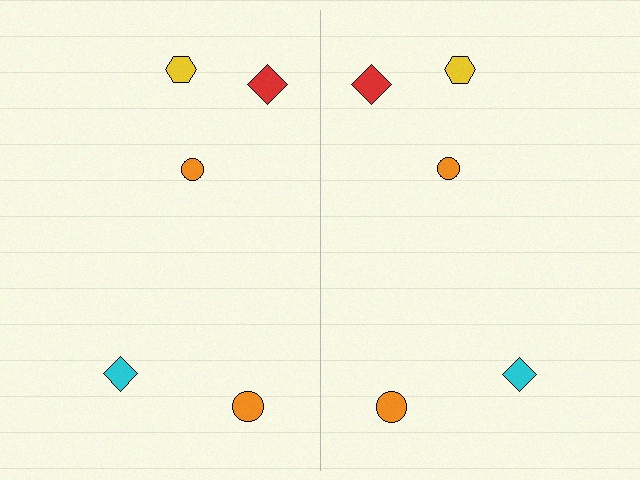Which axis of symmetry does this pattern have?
The pattern has a vertical axis of symmetry running through the center of the image.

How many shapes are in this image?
There are 10 shapes in this image.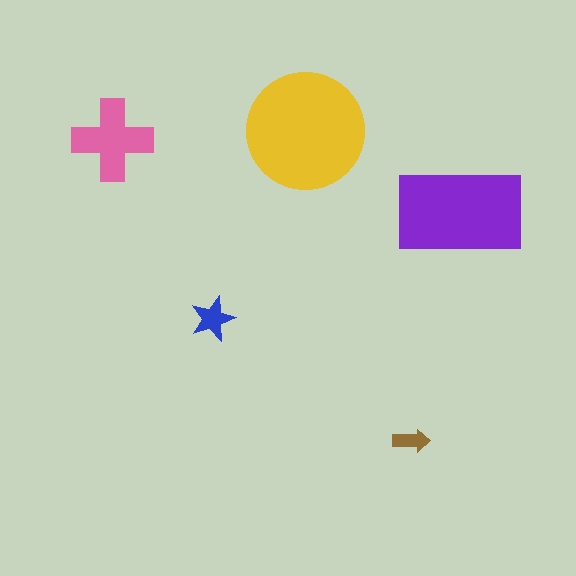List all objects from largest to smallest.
The yellow circle, the purple rectangle, the pink cross, the blue star, the brown arrow.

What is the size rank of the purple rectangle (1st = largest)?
2nd.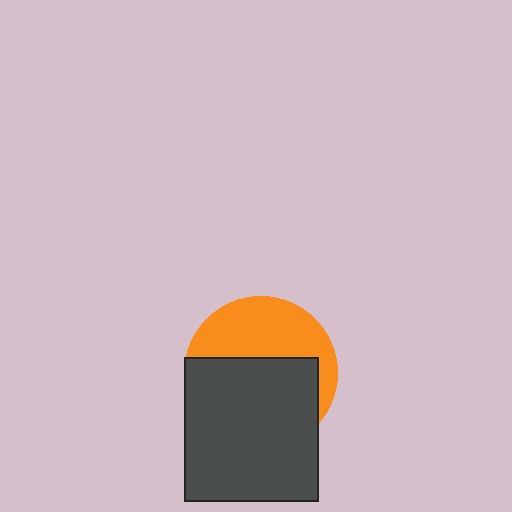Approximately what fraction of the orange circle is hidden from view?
Roughly 58% of the orange circle is hidden behind the dark gray rectangle.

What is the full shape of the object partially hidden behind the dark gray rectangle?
The partially hidden object is an orange circle.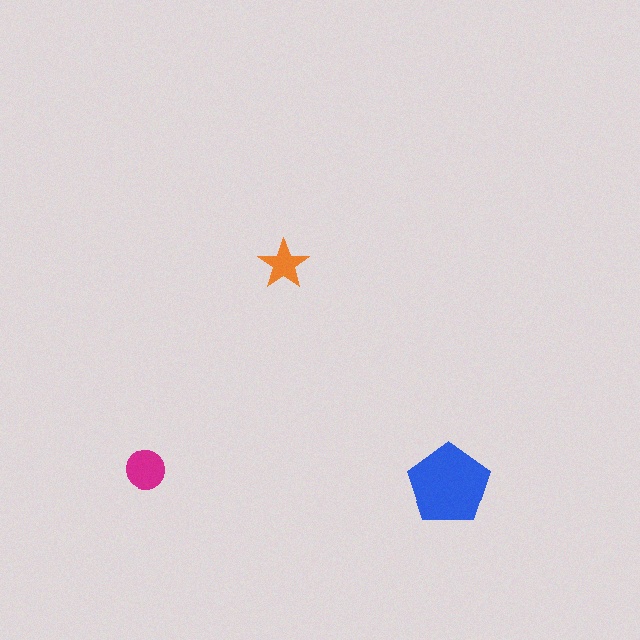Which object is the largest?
The blue pentagon.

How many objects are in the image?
There are 3 objects in the image.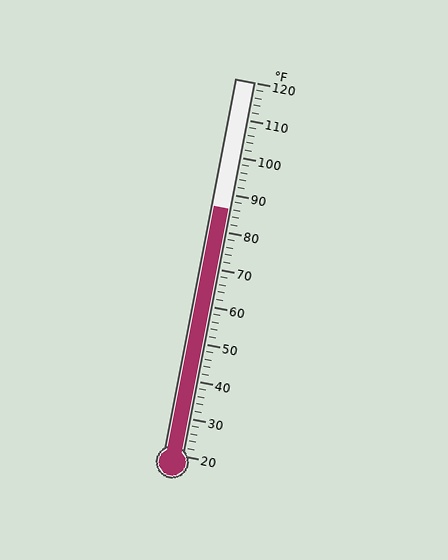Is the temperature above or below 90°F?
The temperature is below 90°F.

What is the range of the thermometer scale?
The thermometer scale ranges from 20°F to 120°F.